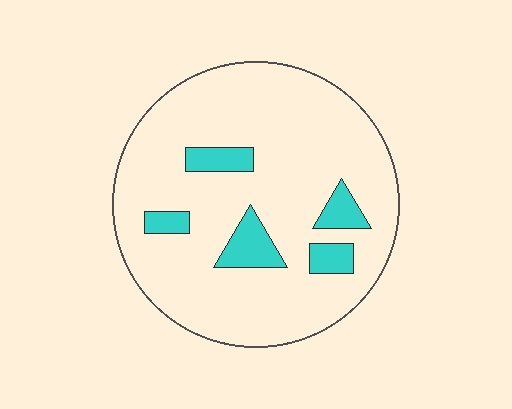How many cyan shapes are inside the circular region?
5.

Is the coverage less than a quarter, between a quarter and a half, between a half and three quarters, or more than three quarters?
Less than a quarter.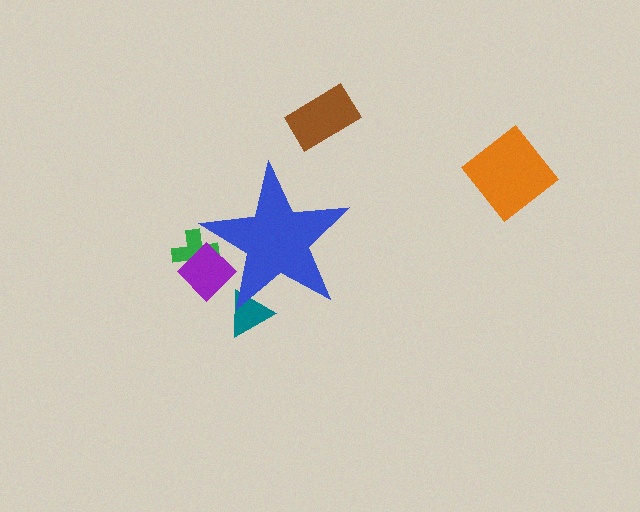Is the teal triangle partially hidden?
Yes, the teal triangle is partially hidden behind the blue star.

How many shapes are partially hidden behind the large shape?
3 shapes are partially hidden.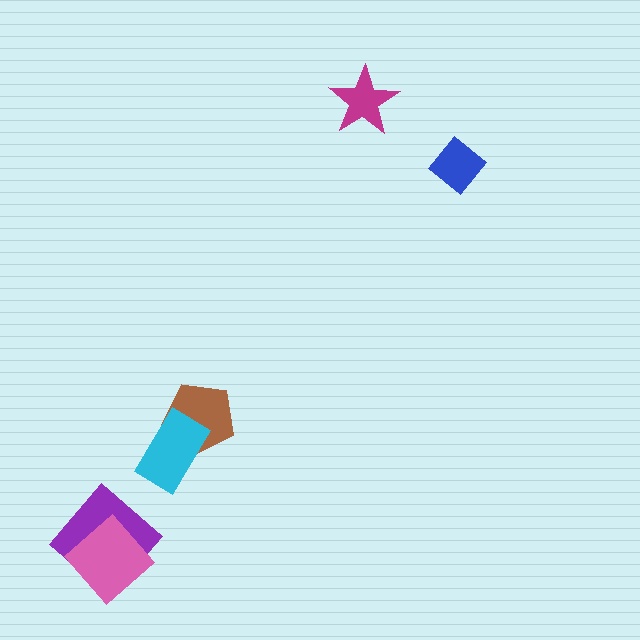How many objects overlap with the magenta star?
0 objects overlap with the magenta star.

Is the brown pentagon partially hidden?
Yes, it is partially covered by another shape.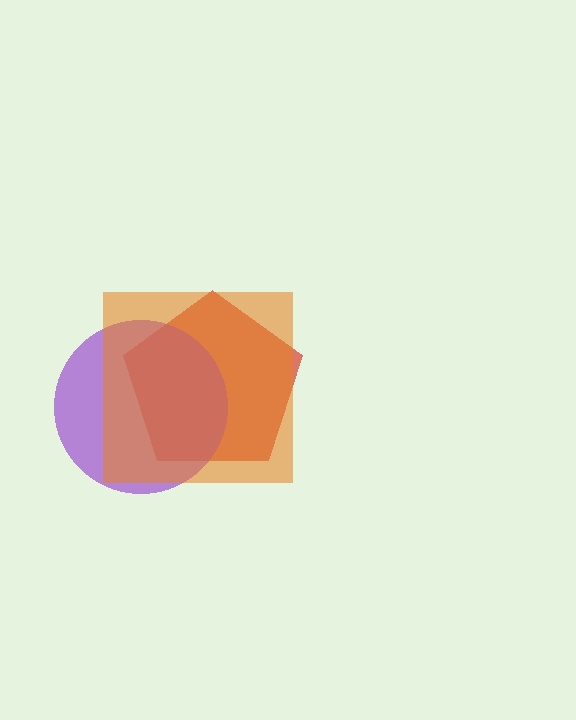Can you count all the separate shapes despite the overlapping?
Yes, there are 3 separate shapes.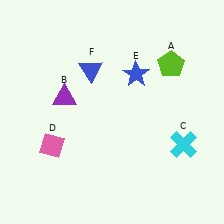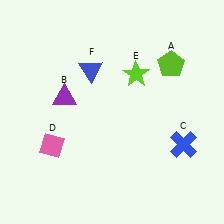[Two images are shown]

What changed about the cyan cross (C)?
In Image 1, C is cyan. In Image 2, it changed to blue.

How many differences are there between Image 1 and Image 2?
There are 2 differences between the two images.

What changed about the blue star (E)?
In Image 1, E is blue. In Image 2, it changed to lime.